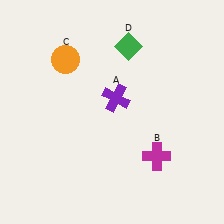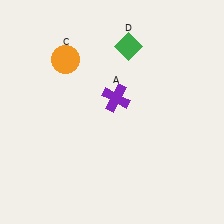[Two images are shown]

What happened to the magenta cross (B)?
The magenta cross (B) was removed in Image 2. It was in the bottom-right area of Image 1.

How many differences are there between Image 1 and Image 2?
There is 1 difference between the two images.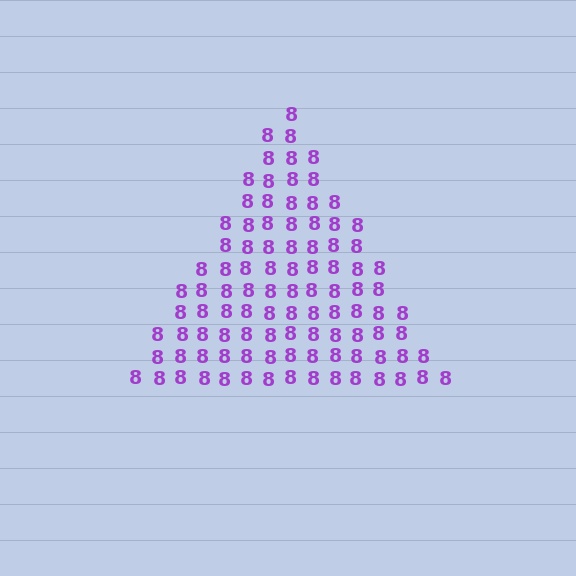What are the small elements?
The small elements are digit 8's.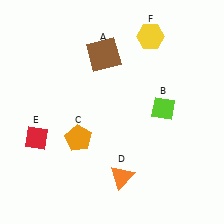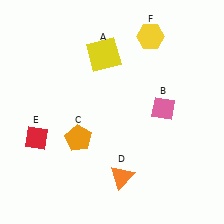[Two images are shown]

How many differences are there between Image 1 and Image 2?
There are 2 differences between the two images.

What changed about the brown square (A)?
In Image 1, A is brown. In Image 2, it changed to yellow.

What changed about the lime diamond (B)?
In Image 1, B is lime. In Image 2, it changed to pink.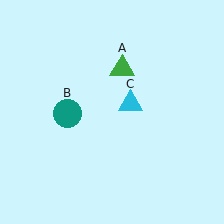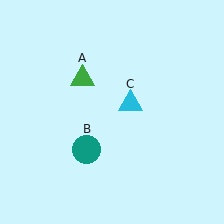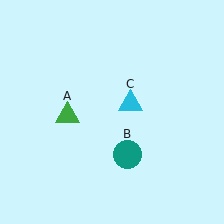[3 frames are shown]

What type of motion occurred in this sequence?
The green triangle (object A), teal circle (object B) rotated counterclockwise around the center of the scene.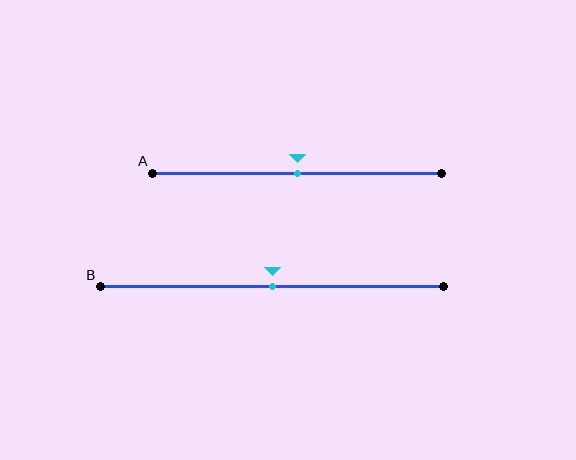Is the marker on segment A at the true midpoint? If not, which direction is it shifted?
Yes, the marker on segment A is at the true midpoint.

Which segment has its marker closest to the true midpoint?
Segment A has its marker closest to the true midpoint.